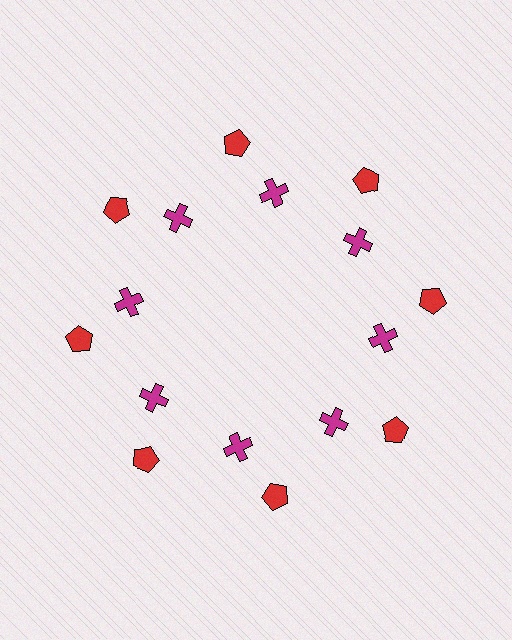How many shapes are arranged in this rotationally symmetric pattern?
There are 16 shapes, arranged in 8 groups of 2.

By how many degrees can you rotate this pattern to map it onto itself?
The pattern maps onto itself every 45 degrees of rotation.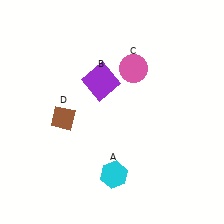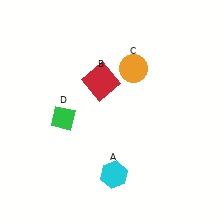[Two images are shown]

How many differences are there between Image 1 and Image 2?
There are 3 differences between the two images.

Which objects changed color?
B changed from purple to red. C changed from pink to orange. D changed from brown to green.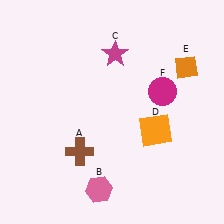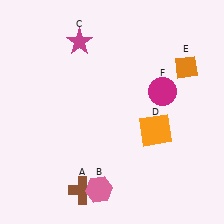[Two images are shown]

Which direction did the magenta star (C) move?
The magenta star (C) moved left.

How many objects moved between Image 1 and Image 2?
2 objects moved between the two images.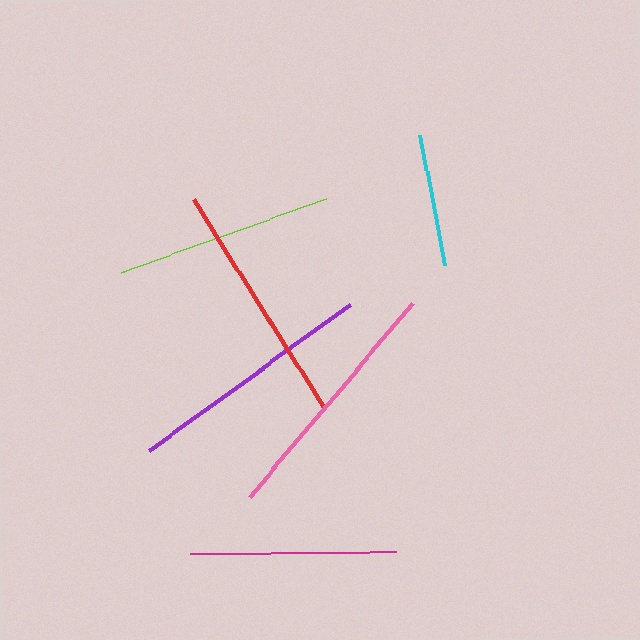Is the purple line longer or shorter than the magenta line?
The purple line is longer than the magenta line.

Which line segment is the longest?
The pink line is the longest at approximately 253 pixels.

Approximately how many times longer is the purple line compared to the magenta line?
The purple line is approximately 1.2 times the length of the magenta line.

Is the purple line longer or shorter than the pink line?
The pink line is longer than the purple line.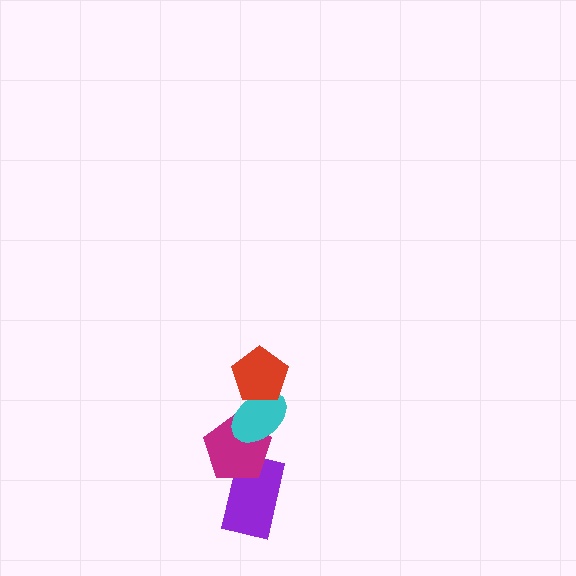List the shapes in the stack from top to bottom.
From top to bottom: the red pentagon, the cyan ellipse, the magenta pentagon, the purple rectangle.